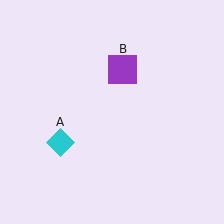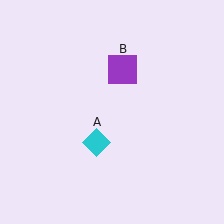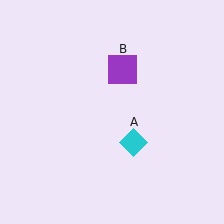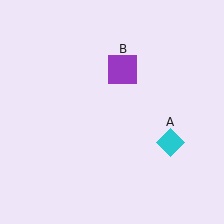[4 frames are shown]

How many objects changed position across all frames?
1 object changed position: cyan diamond (object A).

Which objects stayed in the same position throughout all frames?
Purple square (object B) remained stationary.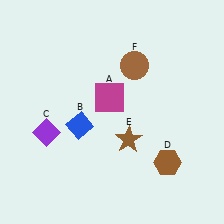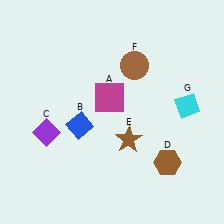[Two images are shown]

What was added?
A cyan diamond (G) was added in Image 2.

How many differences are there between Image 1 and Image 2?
There is 1 difference between the two images.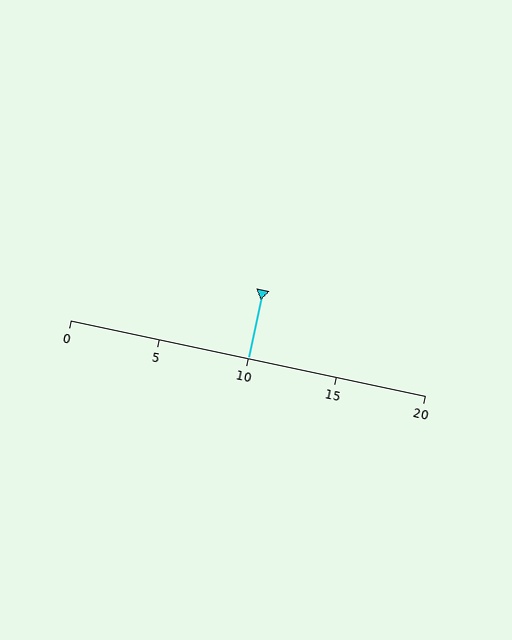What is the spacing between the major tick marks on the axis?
The major ticks are spaced 5 apart.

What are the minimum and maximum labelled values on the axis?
The axis runs from 0 to 20.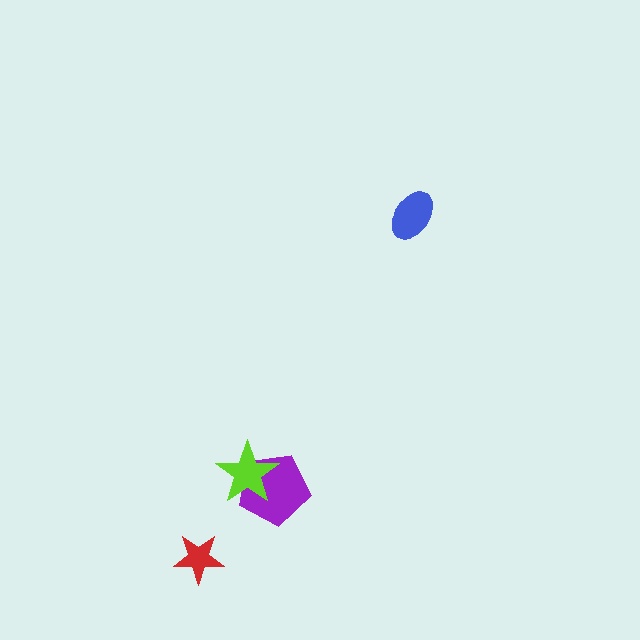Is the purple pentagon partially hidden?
Yes, it is partially covered by another shape.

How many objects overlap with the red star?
0 objects overlap with the red star.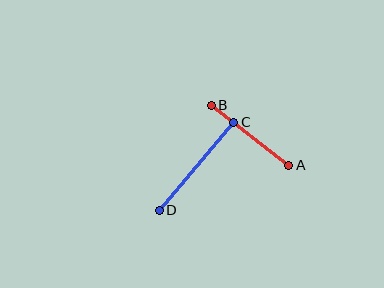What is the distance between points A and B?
The distance is approximately 98 pixels.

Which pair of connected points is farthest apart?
Points C and D are farthest apart.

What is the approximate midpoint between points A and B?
The midpoint is at approximately (250, 135) pixels.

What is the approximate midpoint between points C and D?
The midpoint is at approximately (196, 166) pixels.